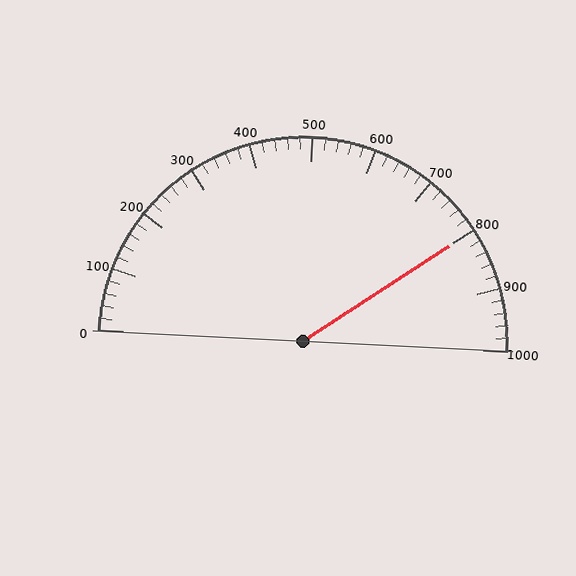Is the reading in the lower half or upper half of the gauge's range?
The reading is in the upper half of the range (0 to 1000).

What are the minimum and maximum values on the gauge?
The gauge ranges from 0 to 1000.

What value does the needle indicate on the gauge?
The needle indicates approximately 800.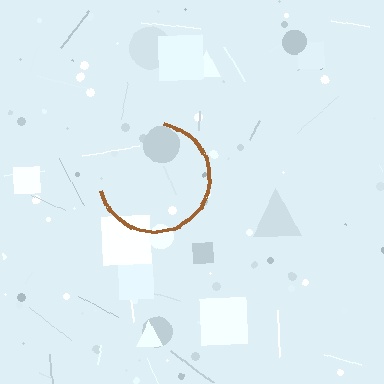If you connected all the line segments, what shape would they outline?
They would outline a circle.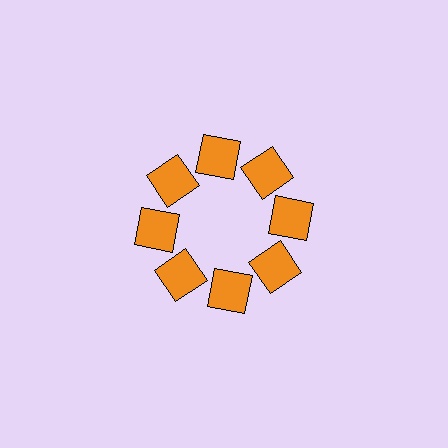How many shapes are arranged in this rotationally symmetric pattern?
There are 8 shapes, arranged in 8 groups of 1.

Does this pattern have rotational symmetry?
Yes, this pattern has 8-fold rotational symmetry. It looks the same after rotating 45 degrees around the center.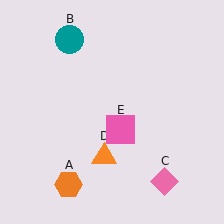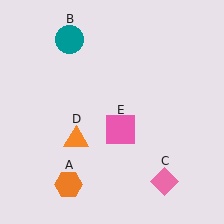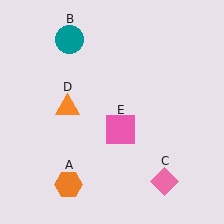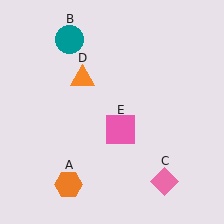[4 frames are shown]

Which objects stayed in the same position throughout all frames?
Orange hexagon (object A) and teal circle (object B) and pink diamond (object C) and pink square (object E) remained stationary.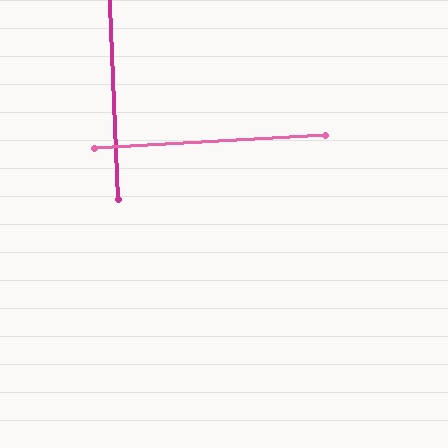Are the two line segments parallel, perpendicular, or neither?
Perpendicular — they meet at approximately 89°.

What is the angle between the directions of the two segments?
Approximately 89 degrees.